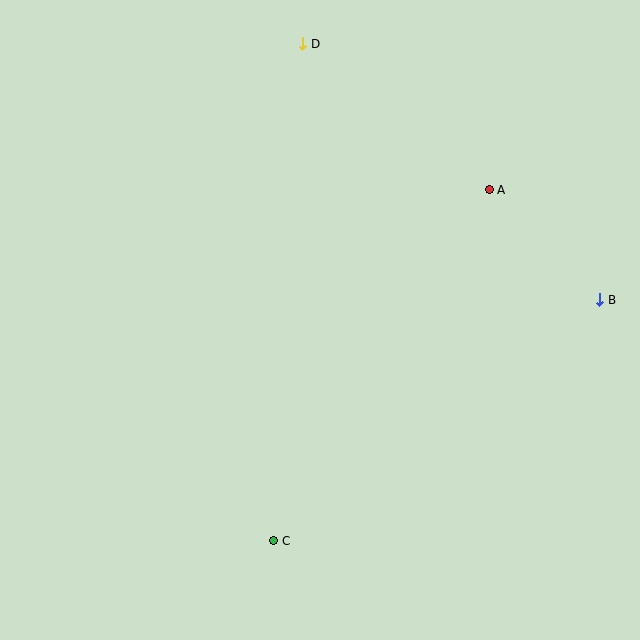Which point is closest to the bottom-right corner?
Point B is closest to the bottom-right corner.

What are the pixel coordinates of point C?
Point C is at (274, 541).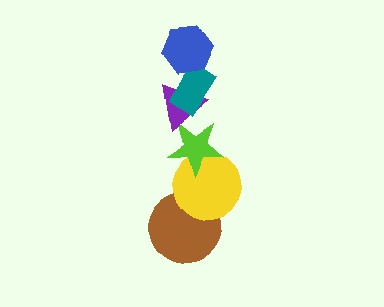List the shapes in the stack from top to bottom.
From top to bottom: the blue hexagon, the teal rectangle, the purple triangle, the lime star, the yellow circle, the brown circle.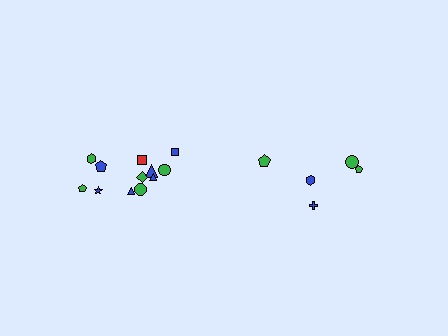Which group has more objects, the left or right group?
The left group.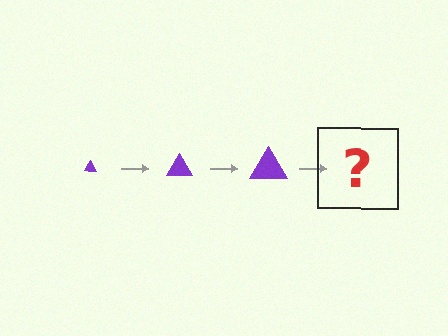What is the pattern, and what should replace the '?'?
The pattern is that the triangle gets progressively larger each step. The '?' should be a purple triangle, larger than the previous one.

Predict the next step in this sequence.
The next step is a purple triangle, larger than the previous one.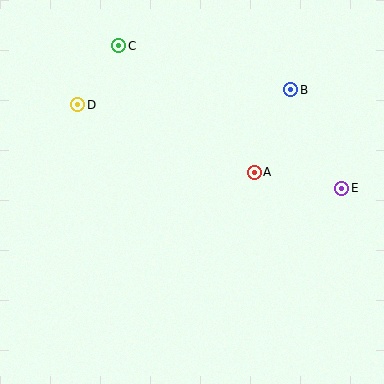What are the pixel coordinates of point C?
Point C is at (119, 46).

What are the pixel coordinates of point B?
Point B is at (291, 90).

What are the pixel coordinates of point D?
Point D is at (78, 105).